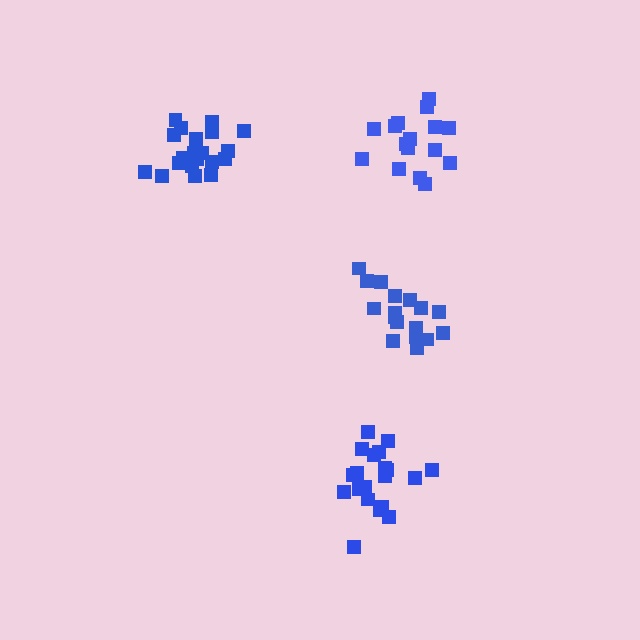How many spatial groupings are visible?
There are 4 spatial groupings.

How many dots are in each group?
Group 1: 17 dots, Group 2: 20 dots, Group 3: 20 dots, Group 4: 16 dots (73 total).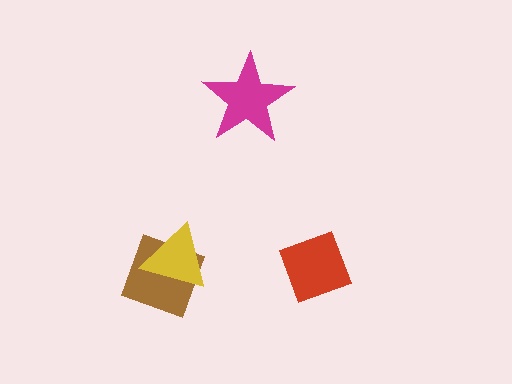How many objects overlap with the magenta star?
0 objects overlap with the magenta star.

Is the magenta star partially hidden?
No, no other shape covers it.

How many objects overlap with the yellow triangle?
1 object overlaps with the yellow triangle.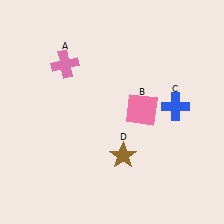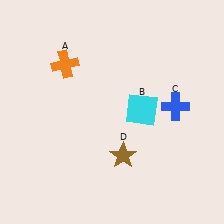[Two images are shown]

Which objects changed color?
A changed from pink to orange. B changed from pink to cyan.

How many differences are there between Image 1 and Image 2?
There are 2 differences between the two images.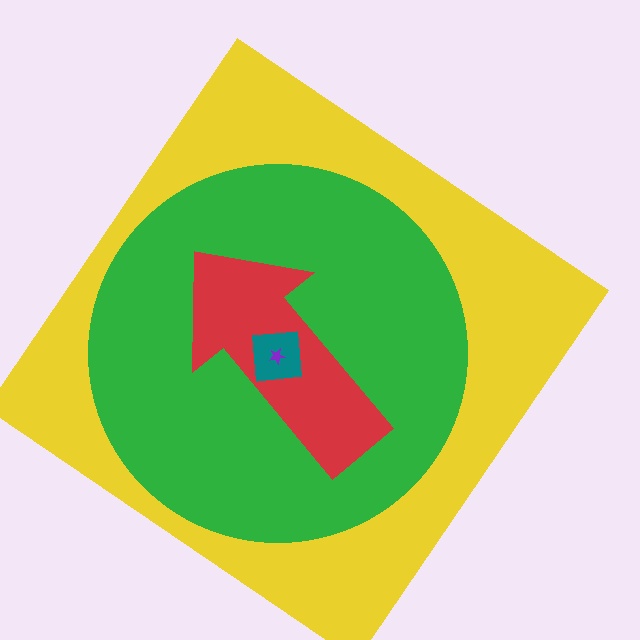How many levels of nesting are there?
5.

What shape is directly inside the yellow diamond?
The green circle.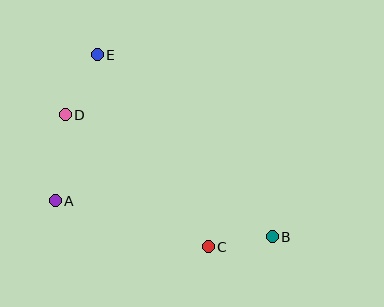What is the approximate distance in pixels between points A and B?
The distance between A and B is approximately 220 pixels.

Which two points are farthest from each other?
Points B and E are farthest from each other.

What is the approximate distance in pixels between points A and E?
The distance between A and E is approximately 152 pixels.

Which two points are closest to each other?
Points B and C are closest to each other.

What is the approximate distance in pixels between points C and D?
The distance between C and D is approximately 195 pixels.